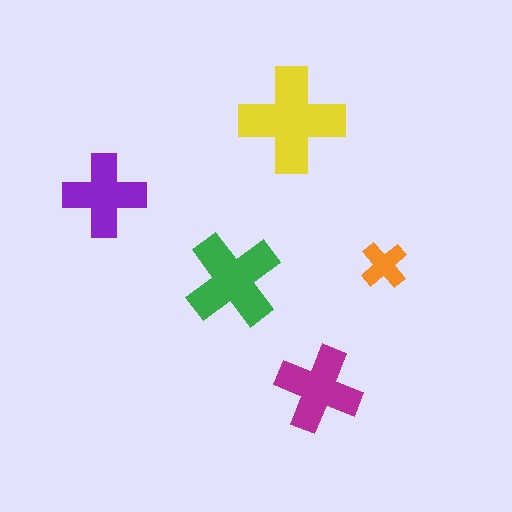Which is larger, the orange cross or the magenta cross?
The magenta one.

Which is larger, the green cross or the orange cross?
The green one.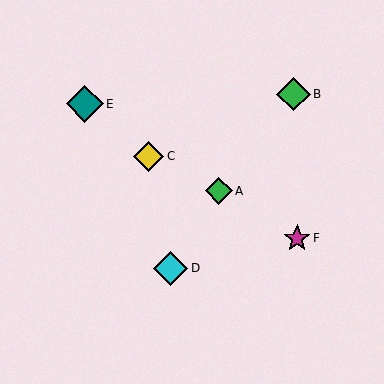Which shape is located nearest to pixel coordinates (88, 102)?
The teal diamond (labeled E) at (85, 104) is nearest to that location.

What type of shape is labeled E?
Shape E is a teal diamond.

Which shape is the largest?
The teal diamond (labeled E) is the largest.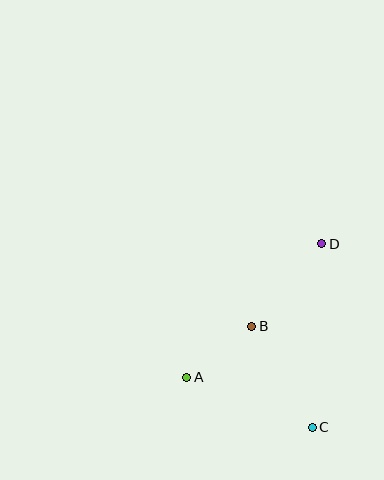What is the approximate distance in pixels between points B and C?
The distance between B and C is approximately 118 pixels.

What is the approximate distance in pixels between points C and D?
The distance between C and D is approximately 183 pixels.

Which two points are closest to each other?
Points A and B are closest to each other.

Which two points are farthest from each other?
Points A and D are farthest from each other.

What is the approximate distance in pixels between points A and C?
The distance between A and C is approximately 135 pixels.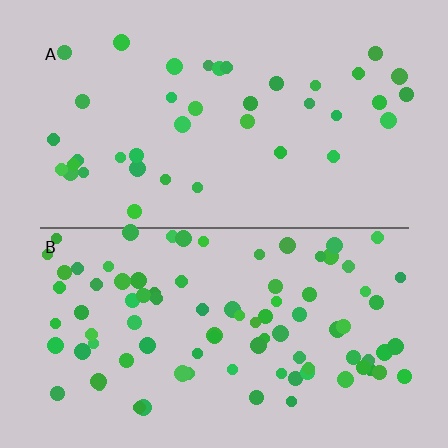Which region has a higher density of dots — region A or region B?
B (the bottom).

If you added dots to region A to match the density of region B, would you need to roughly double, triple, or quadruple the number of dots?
Approximately double.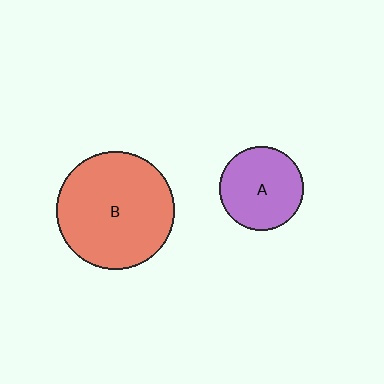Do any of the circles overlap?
No, none of the circles overlap.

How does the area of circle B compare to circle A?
Approximately 2.0 times.